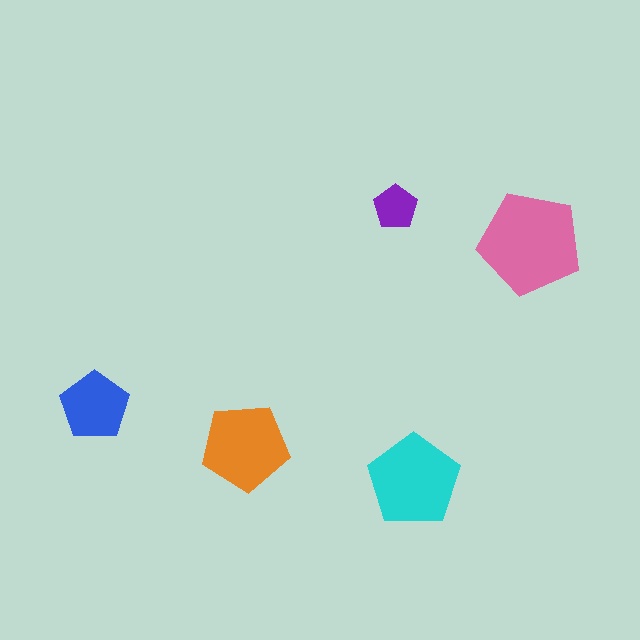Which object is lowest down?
The cyan pentagon is bottommost.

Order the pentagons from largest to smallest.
the pink one, the cyan one, the orange one, the blue one, the purple one.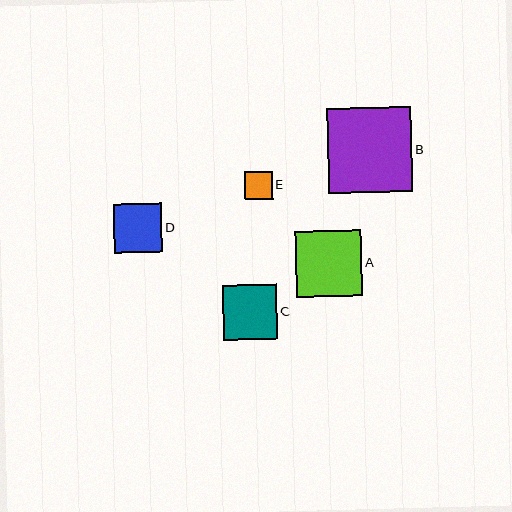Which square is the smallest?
Square E is the smallest with a size of approximately 28 pixels.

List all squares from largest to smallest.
From largest to smallest: B, A, C, D, E.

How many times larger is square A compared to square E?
Square A is approximately 2.4 times the size of square E.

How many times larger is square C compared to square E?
Square C is approximately 1.9 times the size of square E.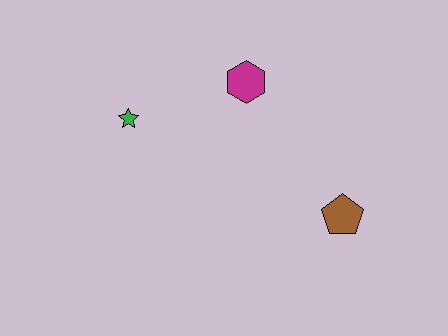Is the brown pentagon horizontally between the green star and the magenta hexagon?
No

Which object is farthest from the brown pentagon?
The green star is farthest from the brown pentagon.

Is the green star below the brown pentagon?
No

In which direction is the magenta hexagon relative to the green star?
The magenta hexagon is to the right of the green star.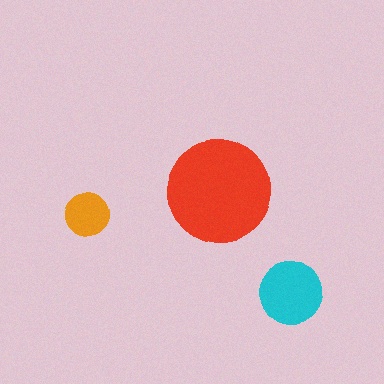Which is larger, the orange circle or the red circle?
The red one.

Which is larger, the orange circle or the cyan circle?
The cyan one.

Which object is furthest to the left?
The orange circle is leftmost.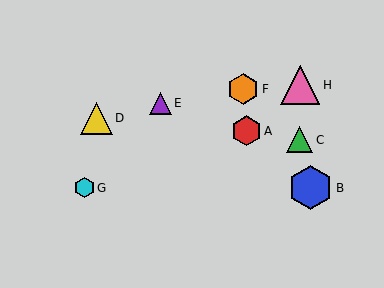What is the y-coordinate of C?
Object C is at y≈140.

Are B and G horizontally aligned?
Yes, both are at y≈188.